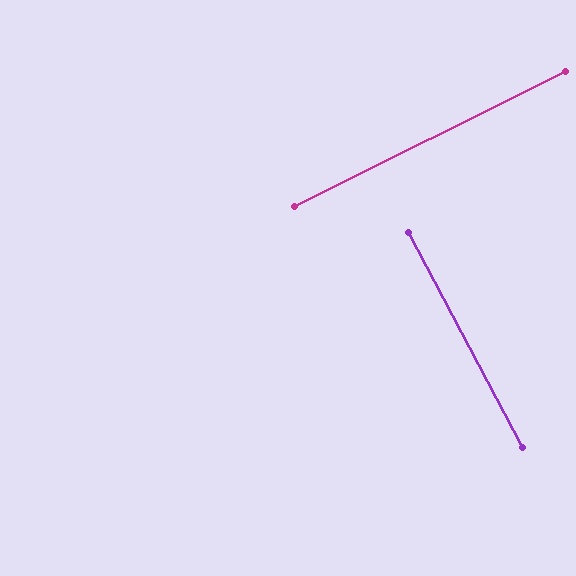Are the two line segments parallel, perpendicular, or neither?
Perpendicular — they meet at approximately 89°.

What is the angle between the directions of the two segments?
Approximately 89 degrees.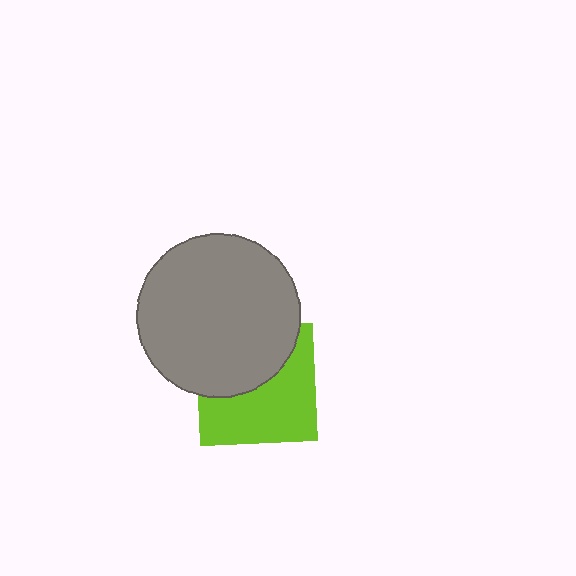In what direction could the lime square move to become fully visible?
The lime square could move down. That would shift it out from behind the gray circle entirely.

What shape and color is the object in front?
The object in front is a gray circle.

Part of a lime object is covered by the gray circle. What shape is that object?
It is a square.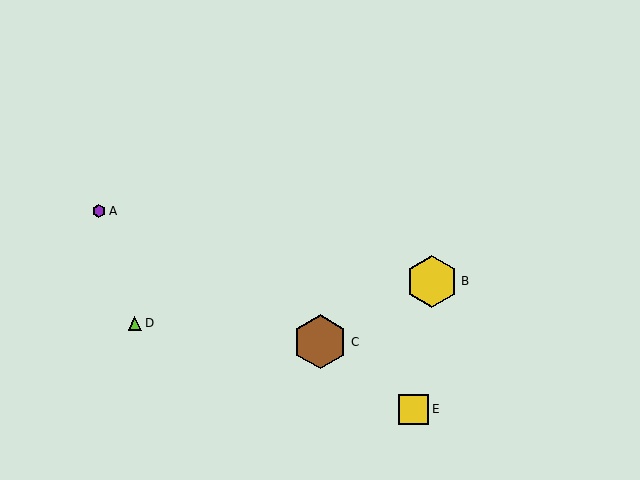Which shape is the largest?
The brown hexagon (labeled C) is the largest.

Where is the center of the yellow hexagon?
The center of the yellow hexagon is at (432, 281).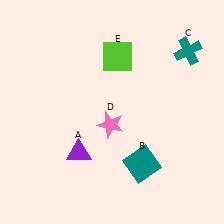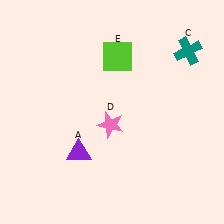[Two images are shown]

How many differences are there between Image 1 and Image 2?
There is 1 difference between the two images.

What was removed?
The teal square (B) was removed in Image 2.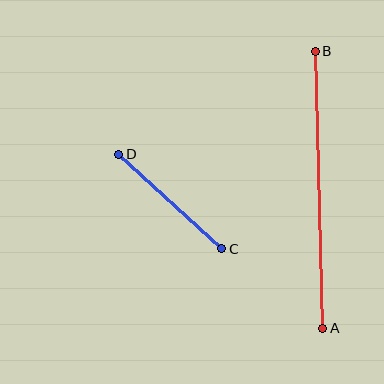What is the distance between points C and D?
The distance is approximately 140 pixels.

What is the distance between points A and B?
The distance is approximately 277 pixels.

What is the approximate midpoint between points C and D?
The midpoint is at approximately (170, 202) pixels.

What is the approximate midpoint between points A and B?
The midpoint is at approximately (319, 190) pixels.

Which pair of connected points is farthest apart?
Points A and B are farthest apart.